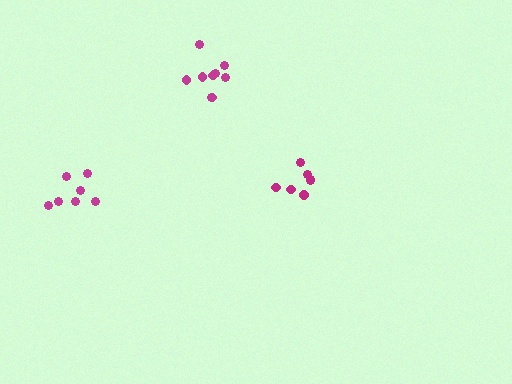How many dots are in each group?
Group 1: 9 dots, Group 2: 7 dots, Group 3: 7 dots (23 total).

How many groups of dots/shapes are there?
There are 3 groups.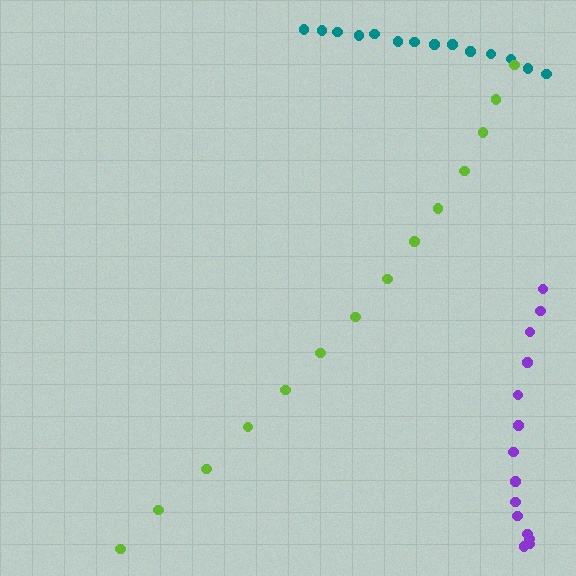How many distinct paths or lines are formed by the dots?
There are 3 distinct paths.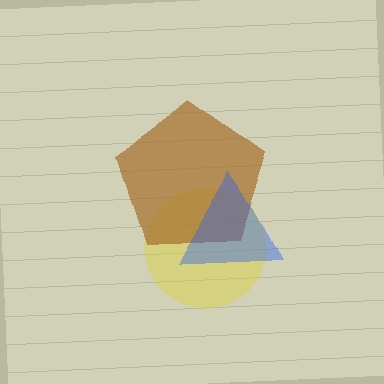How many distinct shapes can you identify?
There are 3 distinct shapes: a yellow circle, a brown pentagon, a blue triangle.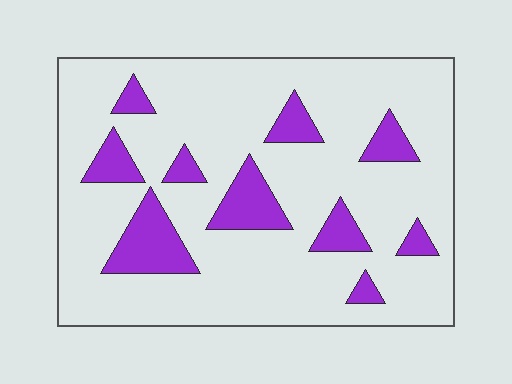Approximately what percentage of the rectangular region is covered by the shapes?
Approximately 15%.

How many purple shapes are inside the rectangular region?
10.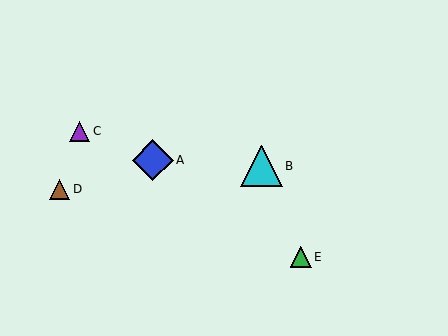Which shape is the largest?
The cyan triangle (labeled B) is the largest.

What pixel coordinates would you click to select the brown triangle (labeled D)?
Click at (60, 189) to select the brown triangle D.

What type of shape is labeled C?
Shape C is a purple triangle.